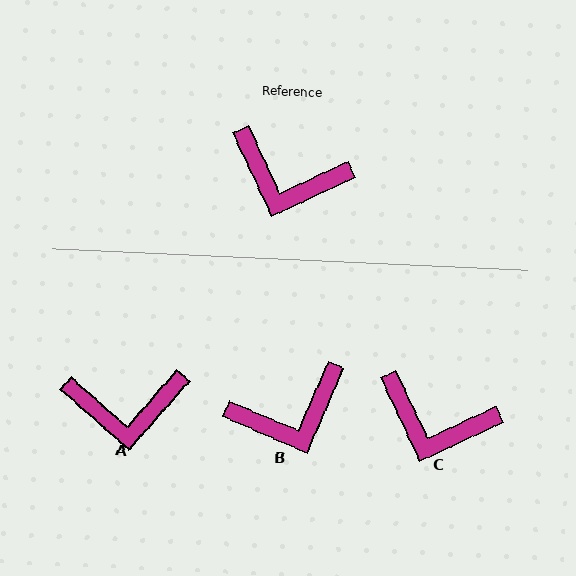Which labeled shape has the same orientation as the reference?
C.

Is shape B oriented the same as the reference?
No, it is off by about 41 degrees.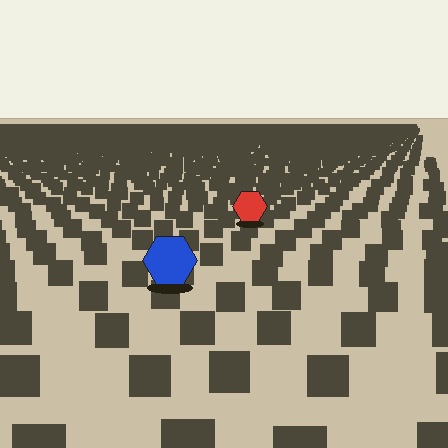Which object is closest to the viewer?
The blue hexagon is closest. The texture marks near it are larger and more spread out.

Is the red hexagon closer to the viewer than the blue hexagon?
No. The blue hexagon is closer — you can tell from the texture gradient: the ground texture is coarser near it.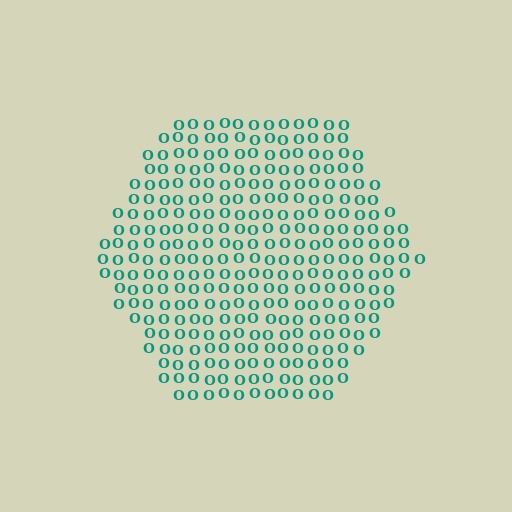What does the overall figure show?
The overall figure shows a hexagon.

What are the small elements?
The small elements are letter O's.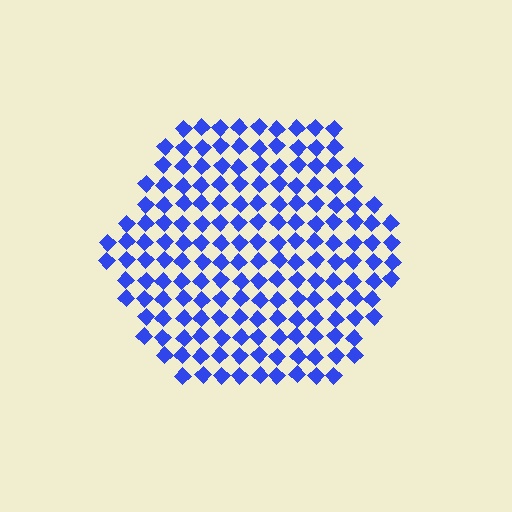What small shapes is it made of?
It is made of small diamonds.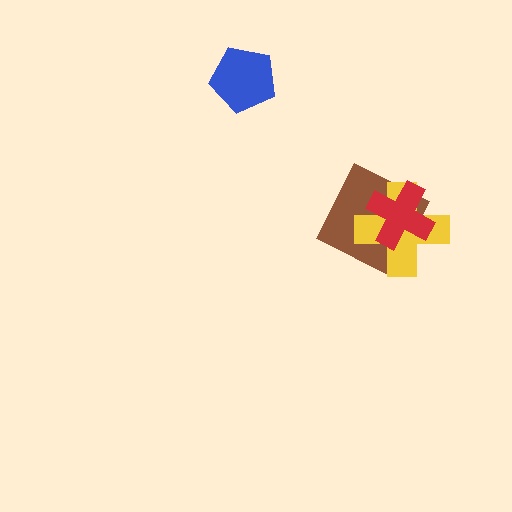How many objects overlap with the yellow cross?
2 objects overlap with the yellow cross.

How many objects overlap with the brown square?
2 objects overlap with the brown square.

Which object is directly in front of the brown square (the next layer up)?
The yellow cross is directly in front of the brown square.